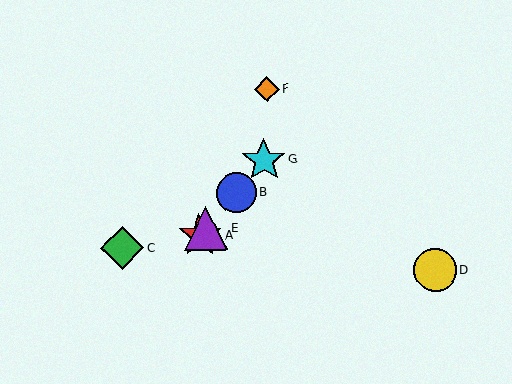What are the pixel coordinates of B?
Object B is at (236, 192).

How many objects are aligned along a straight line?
4 objects (A, B, E, G) are aligned along a straight line.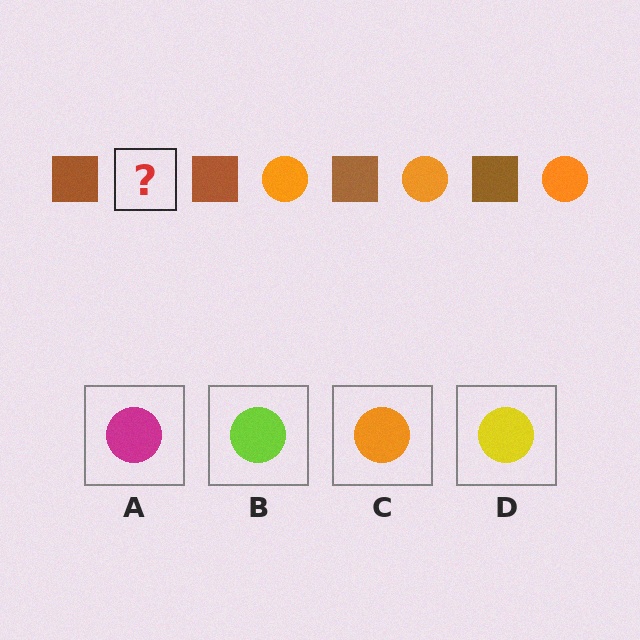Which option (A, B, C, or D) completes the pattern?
C.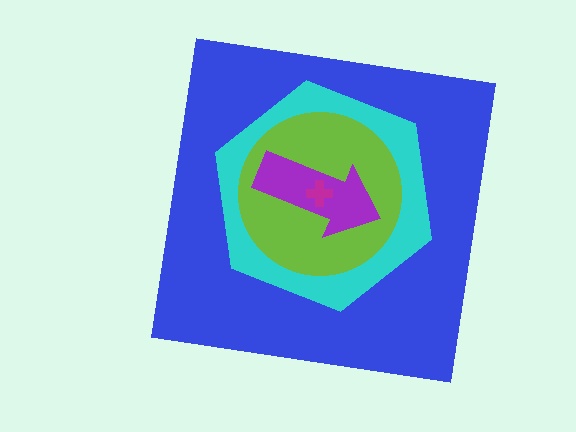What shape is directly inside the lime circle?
The purple arrow.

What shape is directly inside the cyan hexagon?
The lime circle.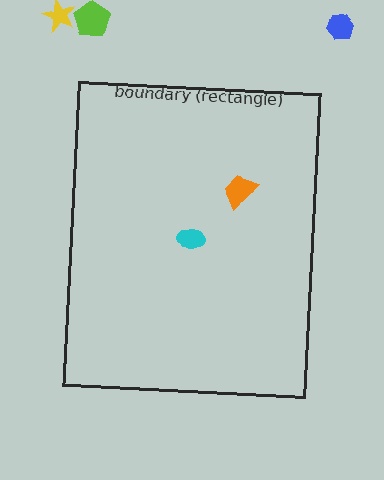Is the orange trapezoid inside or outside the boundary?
Inside.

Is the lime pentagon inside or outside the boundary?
Outside.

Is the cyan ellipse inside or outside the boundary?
Inside.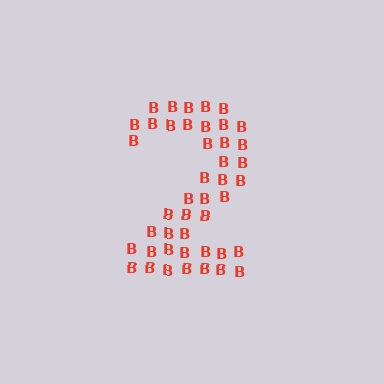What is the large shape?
The large shape is the digit 2.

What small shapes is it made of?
It is made of small letter B's.